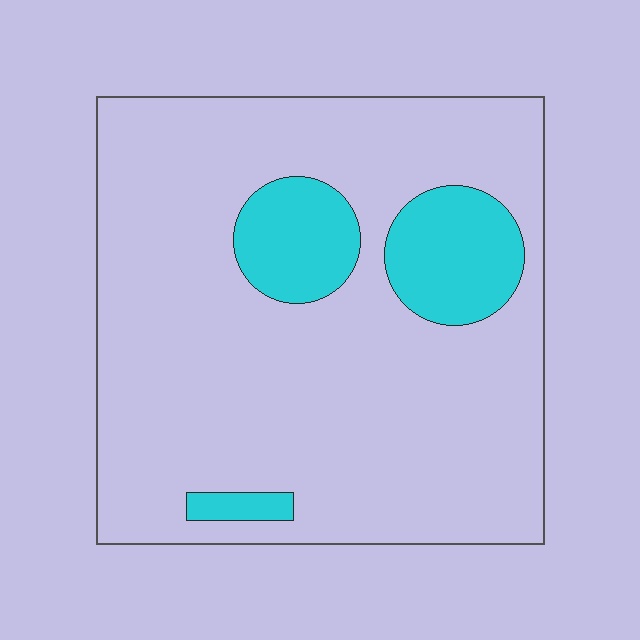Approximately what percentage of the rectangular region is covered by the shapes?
Approximately 15%.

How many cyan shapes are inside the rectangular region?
3.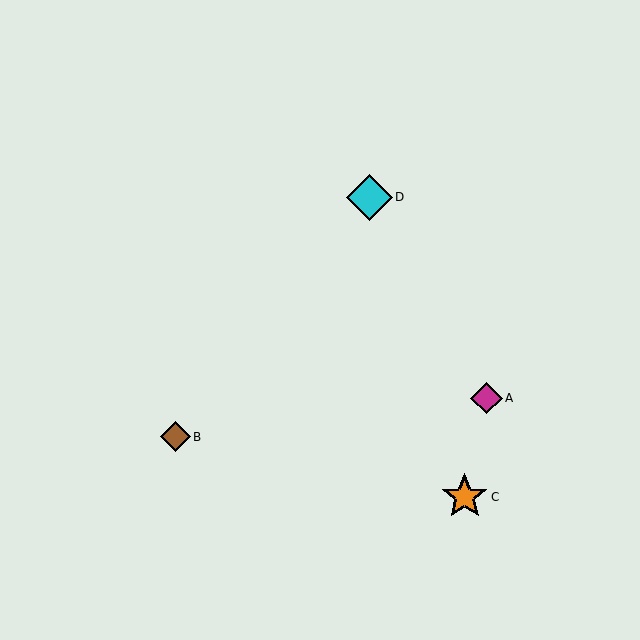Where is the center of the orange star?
The center of the orange star is at (465, 497).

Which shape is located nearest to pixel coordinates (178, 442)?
The brown diamond (labeled B) at (175, 437) is nearest to that location.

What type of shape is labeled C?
Shape C is an orange star.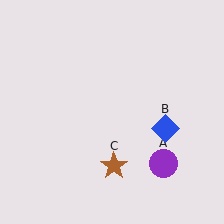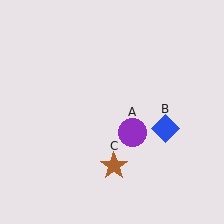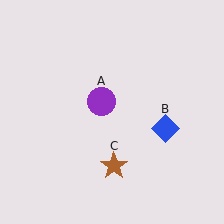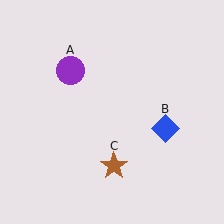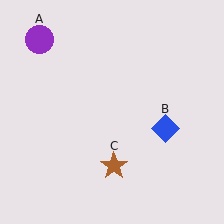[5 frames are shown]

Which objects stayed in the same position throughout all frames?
Blue diamond (object B) and brown star (object C) remained stationary.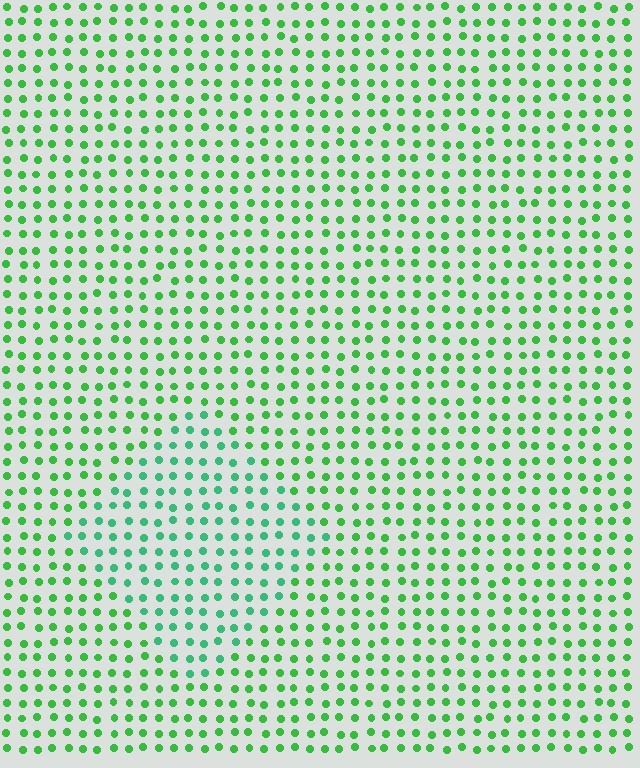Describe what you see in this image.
The image is filled with small green elements in a uniform arrangement. A diamond-shaped region is visible where the elements are tinted to a slightly different hue, forming a subtle color boundary.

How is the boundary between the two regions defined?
The boundary is defined purely by a slight shift in hue (about 27 degrees). Spacing, size, and orientation are identical on both sides.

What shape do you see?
I see a diamond.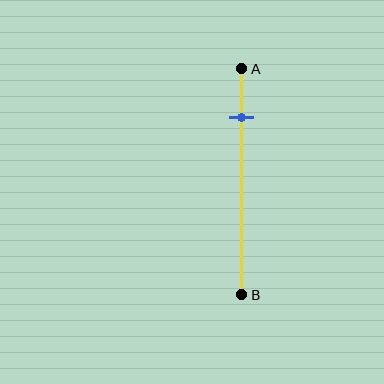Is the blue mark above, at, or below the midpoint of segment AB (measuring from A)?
The blue mark is above the midpoint of segment AB.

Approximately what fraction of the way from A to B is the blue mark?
The blue mark is approximately 20% of the way from A to B.